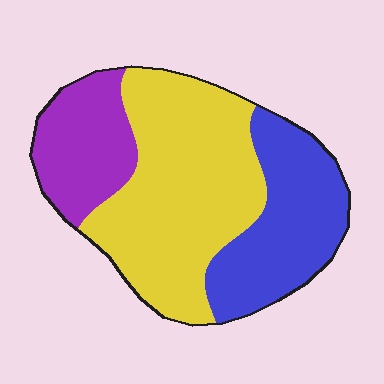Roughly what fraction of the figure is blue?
Blue takes up about one third (1/3) of the figure.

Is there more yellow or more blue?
Yellow.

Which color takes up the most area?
Yellow, at roughly 50%.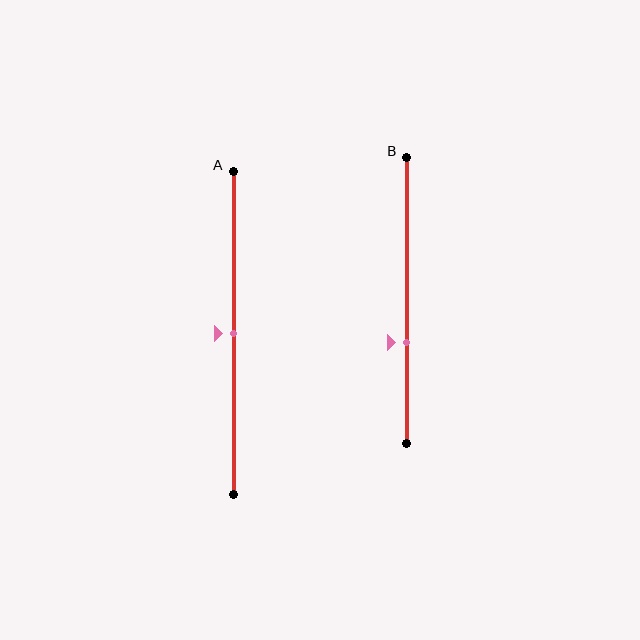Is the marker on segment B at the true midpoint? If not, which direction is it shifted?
No, the marker on segment B is shifted downward by about 15% of the segment length.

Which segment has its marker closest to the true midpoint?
Segment A has its marker closest to the true midpoint.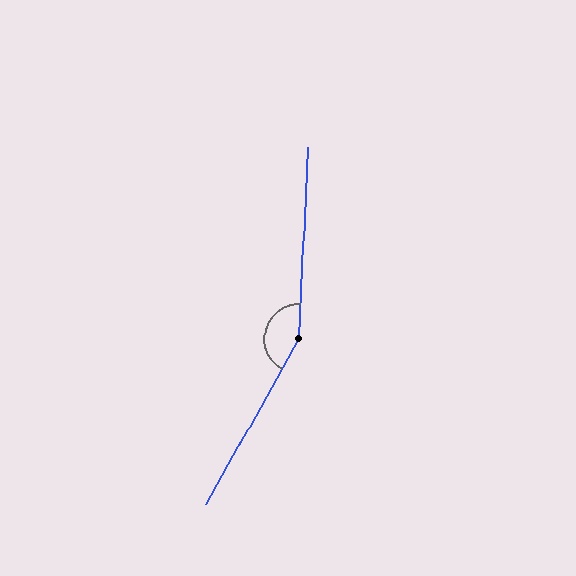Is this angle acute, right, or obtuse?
It is obtuse.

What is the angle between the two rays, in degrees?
Approximately 154 degrees.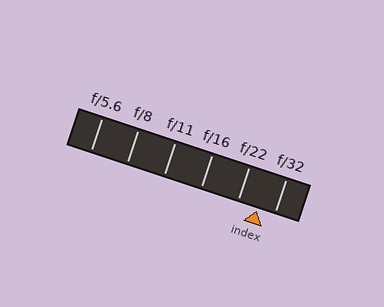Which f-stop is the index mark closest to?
The index mark is closest to f/32.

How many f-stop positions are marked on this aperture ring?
There are 6 f-stop positions marked.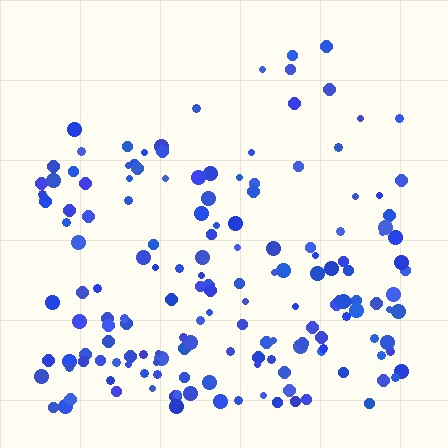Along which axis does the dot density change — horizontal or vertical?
Vertical.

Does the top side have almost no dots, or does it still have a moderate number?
Still a moderate number, just noticeably fewer than the bottom.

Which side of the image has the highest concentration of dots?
The bottom.